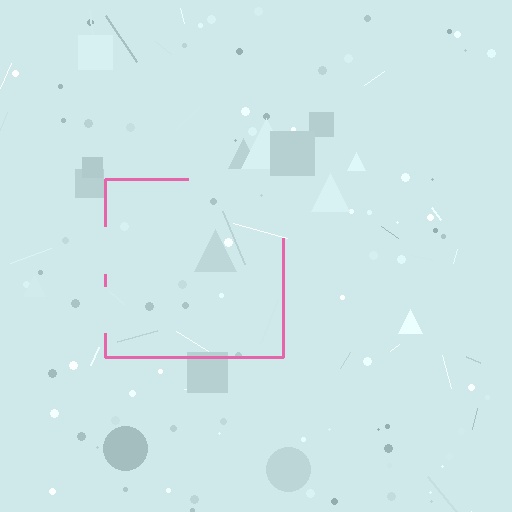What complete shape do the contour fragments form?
The contour fragments form a square.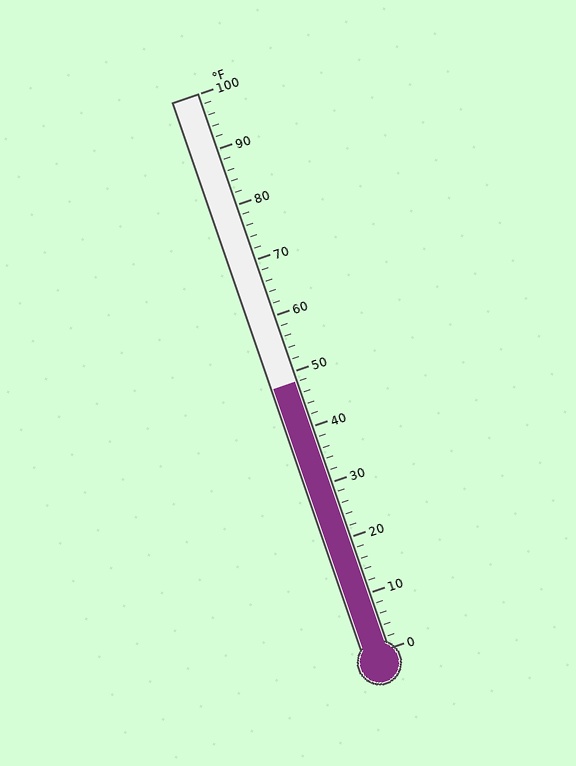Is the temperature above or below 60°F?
The temperature is below 60°F.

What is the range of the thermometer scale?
The thermometer scale ranges from 0°F to 100°F.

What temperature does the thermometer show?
The thermometer shows approximately 48°F.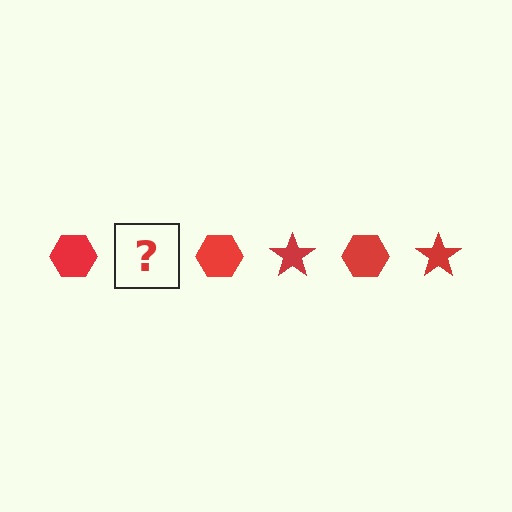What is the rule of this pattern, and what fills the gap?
The rule is that the pattern cycles through hexagon, star shapes in red. The gap should be filled with a red star.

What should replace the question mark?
The question mark should be replaced with a red star.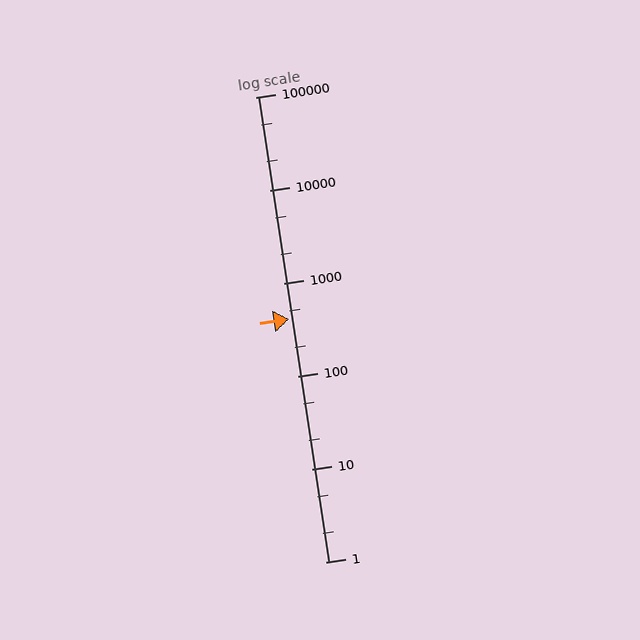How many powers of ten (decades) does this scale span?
The scale spans 5 decades, from 1 to 100000.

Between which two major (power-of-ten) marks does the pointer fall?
The pointer is between 100 and 1000.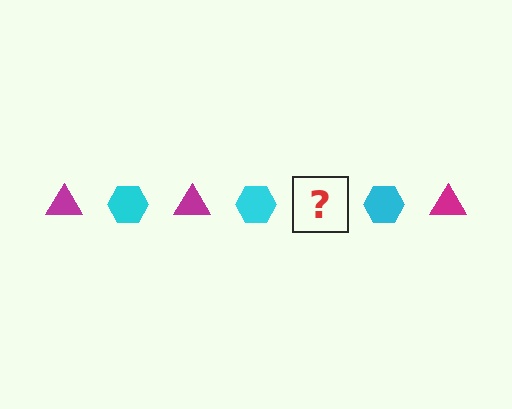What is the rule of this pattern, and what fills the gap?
The rule is that the pattern alternates between magenta triangle and cyan hexagon. The gap should be filled with a magenta triangle.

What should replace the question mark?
The question mark should be replaced with a magenta triangle.